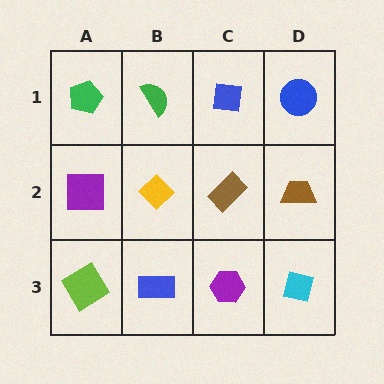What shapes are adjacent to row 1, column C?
A brown rectangle (row 2, column C), a green semicircle (row 1, column B), a blue circle (row 1, column D).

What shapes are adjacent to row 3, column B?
A yellow diamond (row 2, column B), a lime diamond (row 3, column A), a purple hexagon (row 3, column C).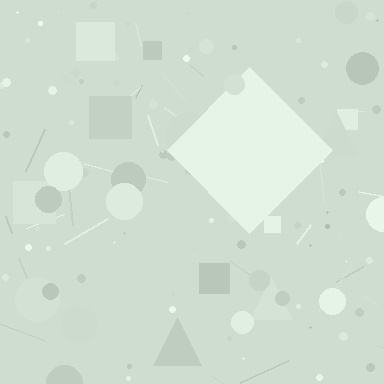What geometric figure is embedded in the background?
A diamond is embedded in the background.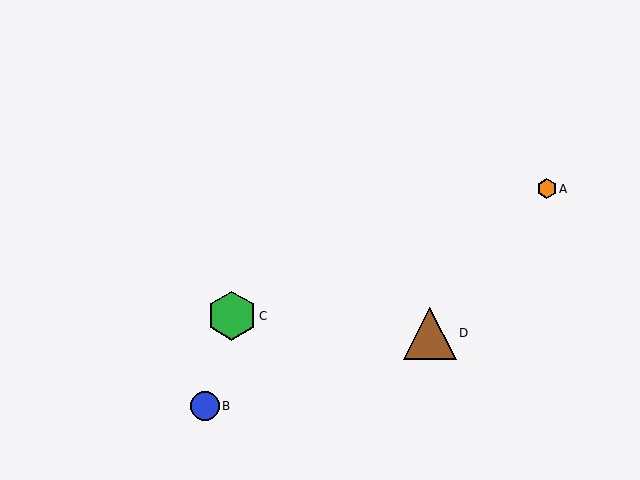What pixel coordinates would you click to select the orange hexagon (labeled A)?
Click at (547, 189) to select the orange hexagon A.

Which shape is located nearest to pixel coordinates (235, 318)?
The green hexagon (labeled C) at (232, 316) is nearest to that location.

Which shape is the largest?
The brown triangle (labeled D) is the largest.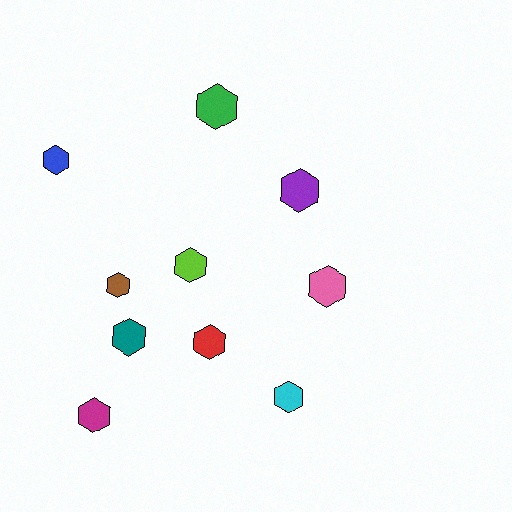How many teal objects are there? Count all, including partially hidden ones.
There is 1 teal object.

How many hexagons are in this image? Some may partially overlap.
There are 10 hexagons.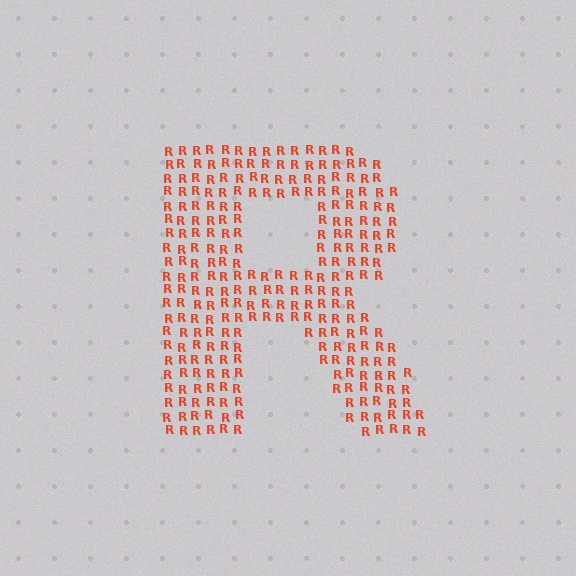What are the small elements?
The small elements are letter R's.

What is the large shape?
The large shape is the letter R.